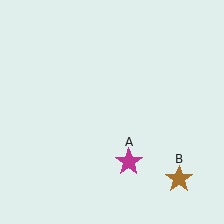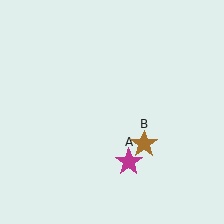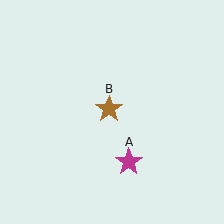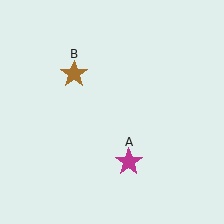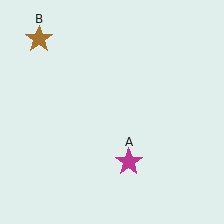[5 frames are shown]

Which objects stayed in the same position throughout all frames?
Magenta star (object A) remained stationary.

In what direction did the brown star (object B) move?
The brown star (object B) moved up and to the left.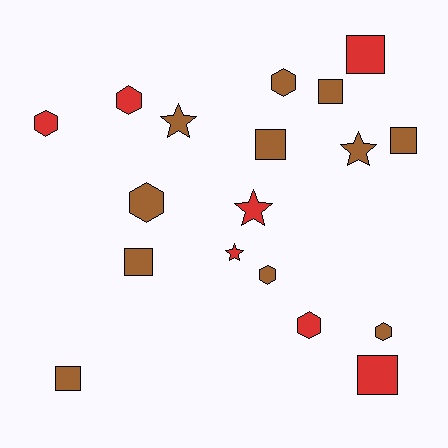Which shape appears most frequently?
Hexagon, with 7 objects.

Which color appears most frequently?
Brown, with 11 objects.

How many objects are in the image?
There are 18 objects.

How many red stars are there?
There are 2 red stars.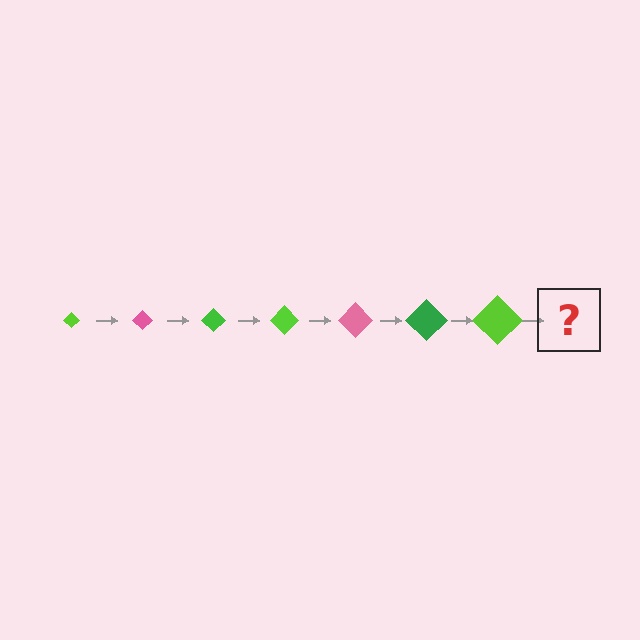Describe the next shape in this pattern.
It should be a pink diamond, larger than the previous one.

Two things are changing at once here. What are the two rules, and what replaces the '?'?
The two rules are that the diamond grows larger each step and the color cycles through lime, pink, and green. The '?' should be a pink diamond, larger than the previous one.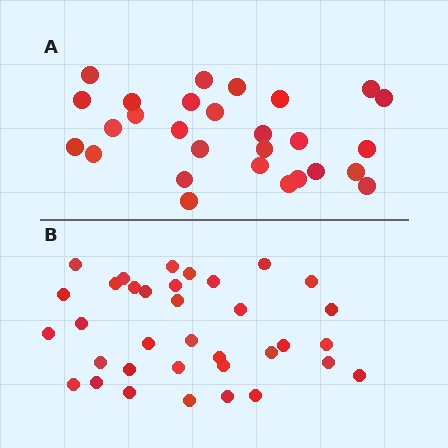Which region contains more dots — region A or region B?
Region B (the bottom region) has more dots.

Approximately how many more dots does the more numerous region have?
Region B has roughly 8 or so more dots than region A.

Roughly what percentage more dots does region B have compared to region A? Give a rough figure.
About 25% more.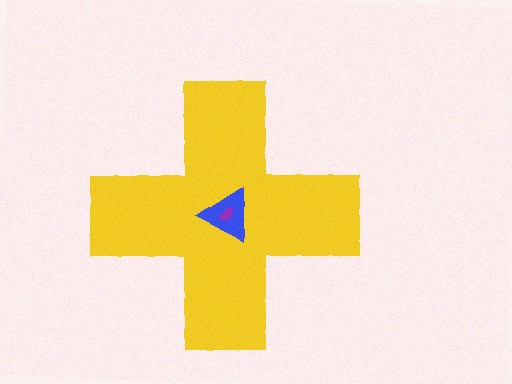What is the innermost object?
The purple semicircle.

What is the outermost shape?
The yellow cross.